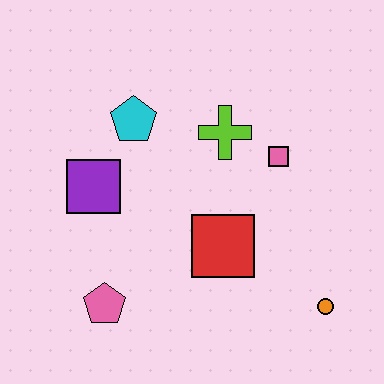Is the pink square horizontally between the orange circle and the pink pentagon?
Yes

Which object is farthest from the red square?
The cyan pentagon is farthest from the red square.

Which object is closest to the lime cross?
The pink square is closest to the lime cross.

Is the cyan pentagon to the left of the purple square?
No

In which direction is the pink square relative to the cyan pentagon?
The pink square is to the right of the cyan pentagon.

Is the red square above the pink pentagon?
Yes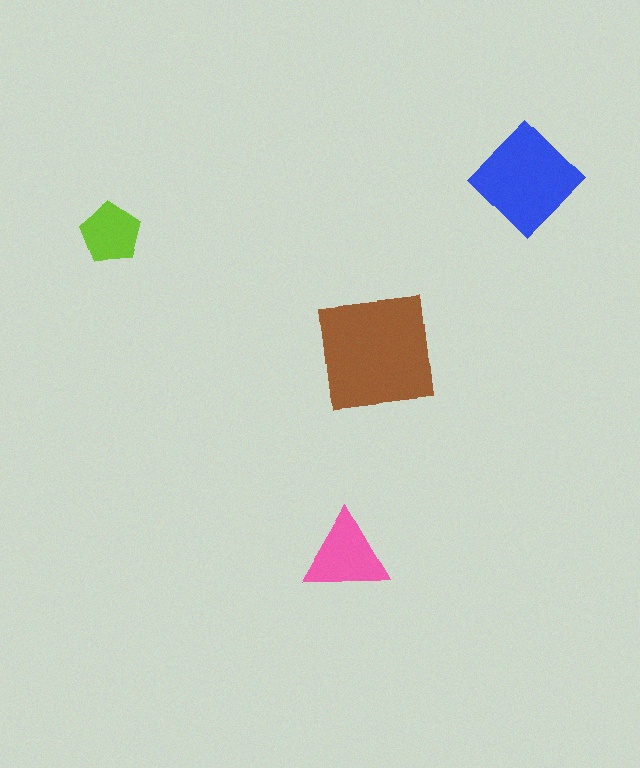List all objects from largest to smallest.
The brown square, the blue diamond, the pink triangle, the lime pentagon.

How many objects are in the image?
There are 4 objects in the image.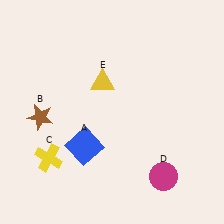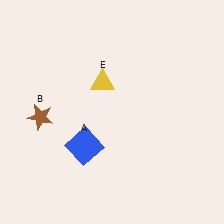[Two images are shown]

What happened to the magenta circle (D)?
The magenta circle (D) was removed in Image 2. It was in the bottom-right area of Image 1.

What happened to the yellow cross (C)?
The yellow cross (C) was removed in Image 2. It was in the bottom-left area of Image 1.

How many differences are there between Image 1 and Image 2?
There are 2 differences between the two images.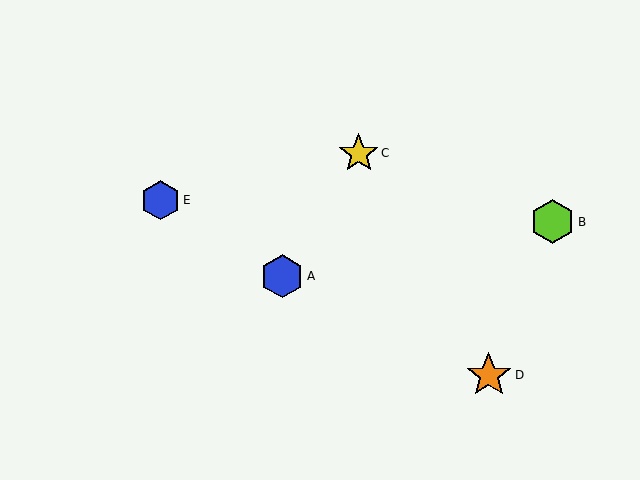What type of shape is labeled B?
Shape B is a lime hexagon.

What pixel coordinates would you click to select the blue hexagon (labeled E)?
Click at (161, 200) to select the blue hexagon E.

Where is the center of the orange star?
The center of the orange star is at (489, 375).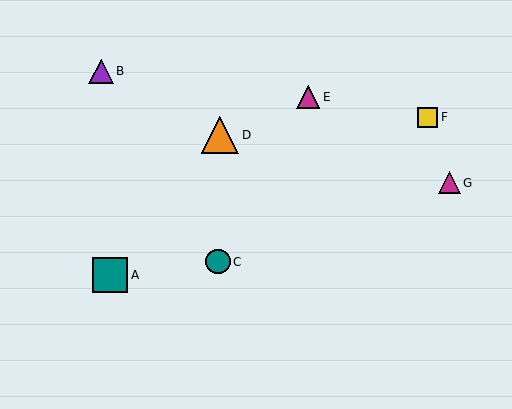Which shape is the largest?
The orange triangle (labeled D) is the largest.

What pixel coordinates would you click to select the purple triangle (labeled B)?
Click at (101, 71) to select the purple triangle B.